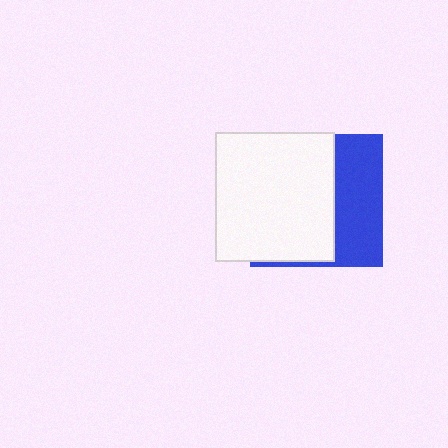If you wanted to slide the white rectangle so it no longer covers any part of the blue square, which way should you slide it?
Slide it left — that is the most direct way to separate the two shapes.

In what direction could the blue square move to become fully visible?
The blue square could move right. That would shift it out from behind the white rectangle entirely.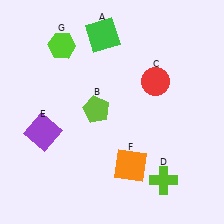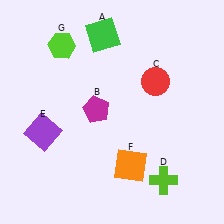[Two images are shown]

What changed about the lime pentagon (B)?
In Image 1, B is lime. In Image 2, it changed to magenta.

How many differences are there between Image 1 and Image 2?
There is 1 difference between the two images.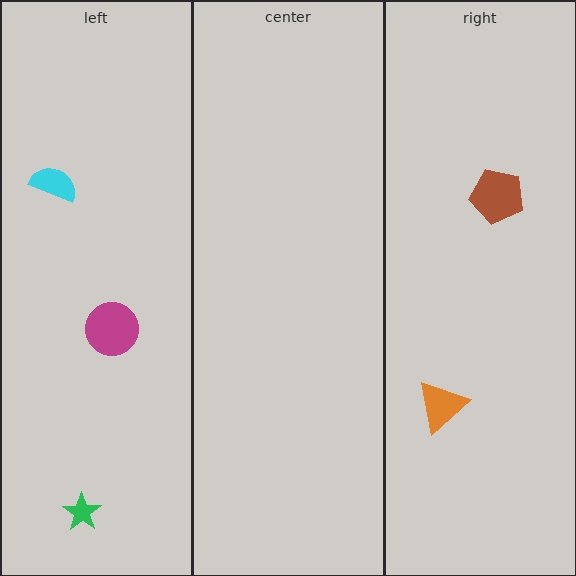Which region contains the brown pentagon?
The right region.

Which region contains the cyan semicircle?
The left region.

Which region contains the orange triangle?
The right region.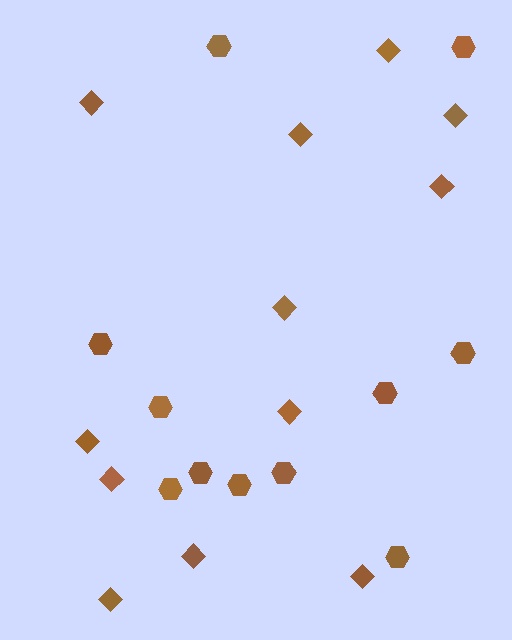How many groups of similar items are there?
There are 2 groups: one group of diamonds (12) and one group of hexagons (11).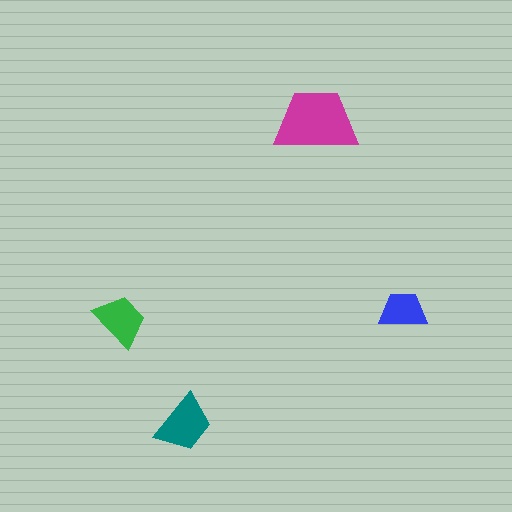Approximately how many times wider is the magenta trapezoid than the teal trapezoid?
About 1.5 times wider.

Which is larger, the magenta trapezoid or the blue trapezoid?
The magenta one.